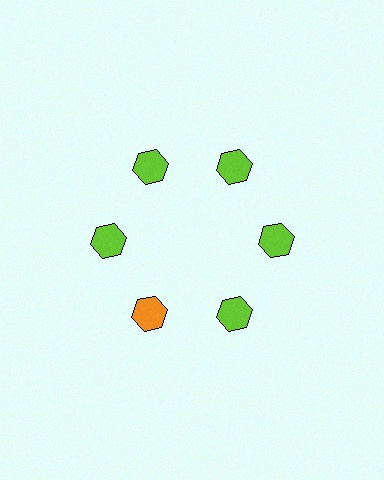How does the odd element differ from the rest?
It has a different color: orange instead of lime.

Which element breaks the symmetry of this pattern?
The orange hexagon at roughly the 7 o'clock position breaks the symmetry. All other shapes are lime hexagons.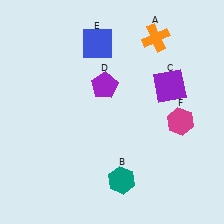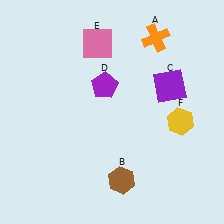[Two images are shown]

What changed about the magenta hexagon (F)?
In Image 1, F is magenta. In Image 2, it changed to yellow.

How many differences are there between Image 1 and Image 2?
There are 3 differences between the two images.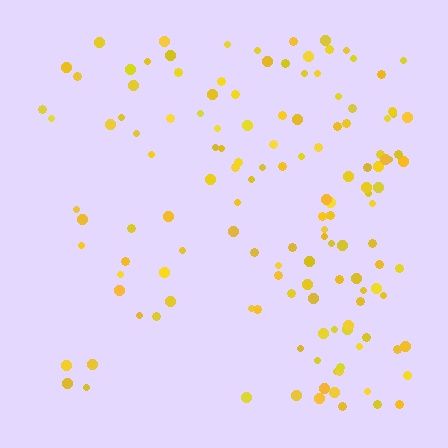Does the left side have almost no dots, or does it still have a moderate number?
Still a moderate number, just noticeably fewer than the right.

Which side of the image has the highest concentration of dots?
The right.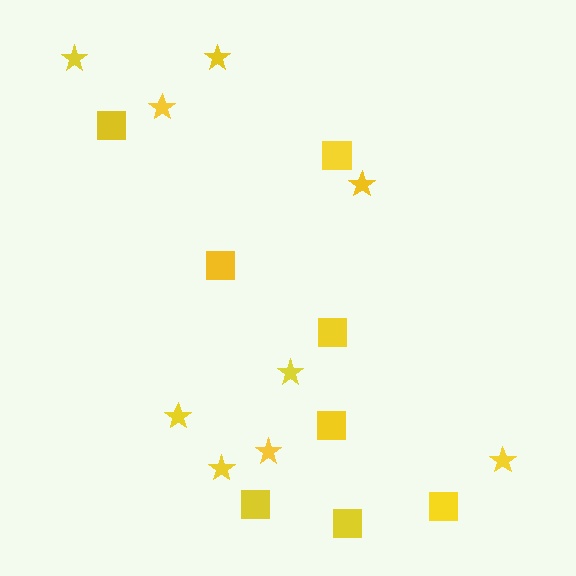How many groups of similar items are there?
There are 2 groups: one group of stars (9) and one group of squares (8).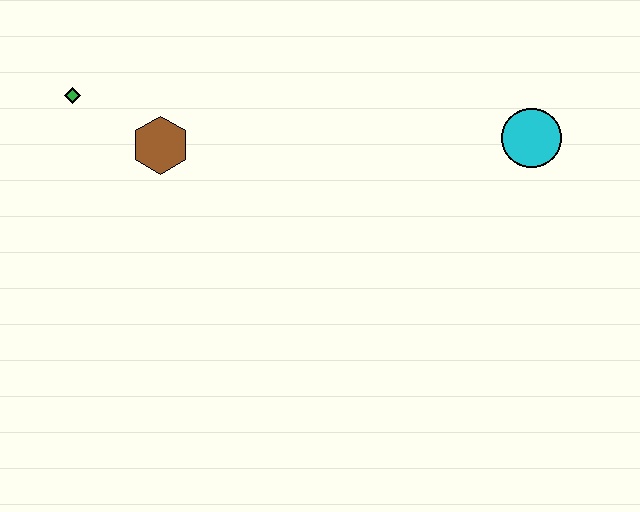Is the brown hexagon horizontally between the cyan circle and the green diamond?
Yes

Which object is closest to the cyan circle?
The brown hexagon is closest to the cyan circle.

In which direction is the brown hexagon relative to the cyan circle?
The brown hexagon is to the left of the cyan circle.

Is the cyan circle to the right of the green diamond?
Yes